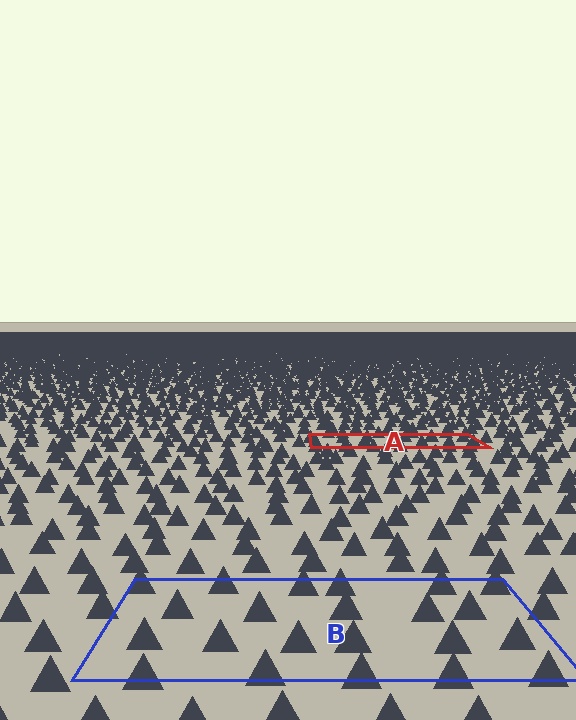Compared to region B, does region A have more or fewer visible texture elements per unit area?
Region A has more texture elements per unit area — they are packed more densely because it is farther away.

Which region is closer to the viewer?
Region B is closer. The texture elements there are larger and more spread out.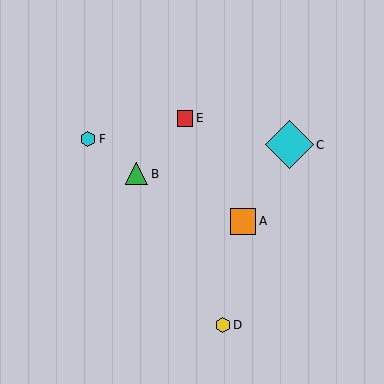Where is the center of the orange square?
The center of the orange square is at (243, 221).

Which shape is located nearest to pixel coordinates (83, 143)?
The cyan hexagon (labeled F) at (88, 139) is nearest to that location.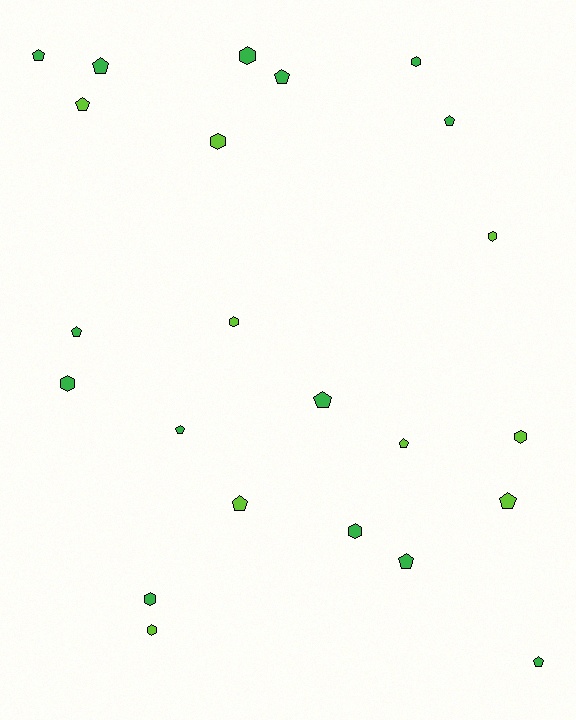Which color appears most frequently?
Green, with 14 objects.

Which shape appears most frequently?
Pentagon, with 13 objects.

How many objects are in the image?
There are 23 objects.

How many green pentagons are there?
There are 9 green pentagons.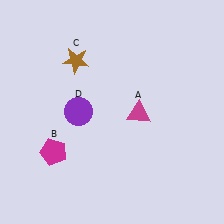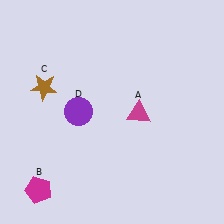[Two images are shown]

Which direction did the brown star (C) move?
The brown star (C) moved left.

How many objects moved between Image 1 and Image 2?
2 objects moved between the two images.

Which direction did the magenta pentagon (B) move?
The magenta pentagon (B) moved down.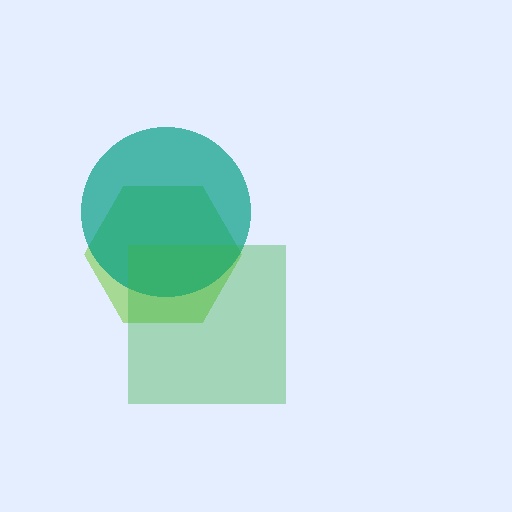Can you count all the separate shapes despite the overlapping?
Yes, there are 3 separate shapes.